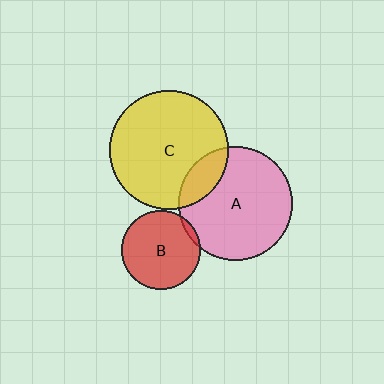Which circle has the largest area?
Circle C (yellow).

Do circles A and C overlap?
Yes.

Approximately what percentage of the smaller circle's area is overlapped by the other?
Approximately 15%.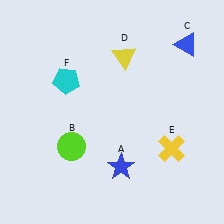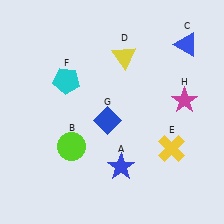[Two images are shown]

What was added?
A blue diamond (G), a magenta star (H) were added in Image 2.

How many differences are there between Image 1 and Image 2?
There are 2 differences between the two images.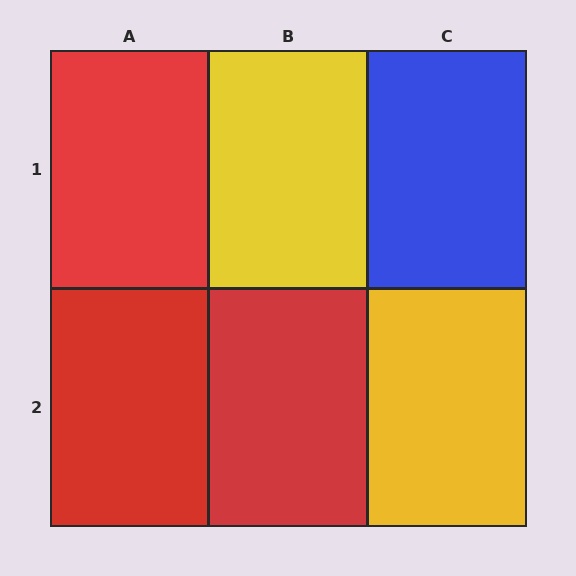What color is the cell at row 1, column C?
Blue.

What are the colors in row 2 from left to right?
Red, red, yellow.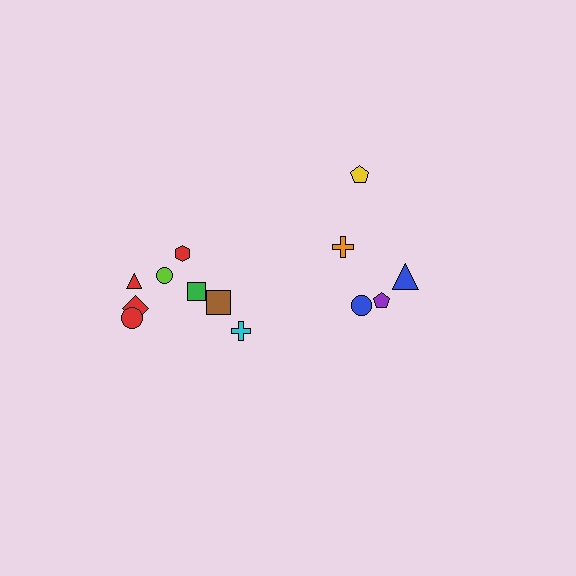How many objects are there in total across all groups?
There are 13 objects.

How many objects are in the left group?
There are 8 objects.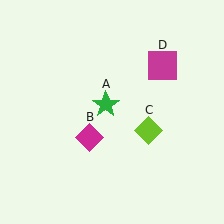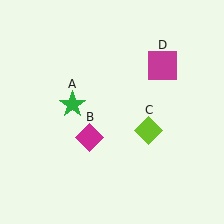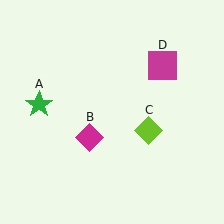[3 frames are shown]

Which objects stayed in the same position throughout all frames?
Magenta diamond (object B) and lime diamond (object C) and magenta square (object D) remained stationary.